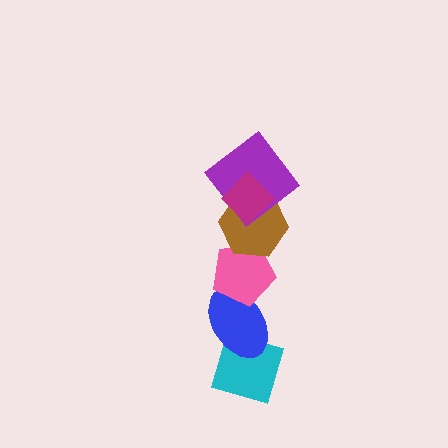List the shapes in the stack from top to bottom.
From top to bottom: the magenta diamond, the purple diamond, the brown hexagon, the pink pentagon, the blue ellipse, the cyan diamond.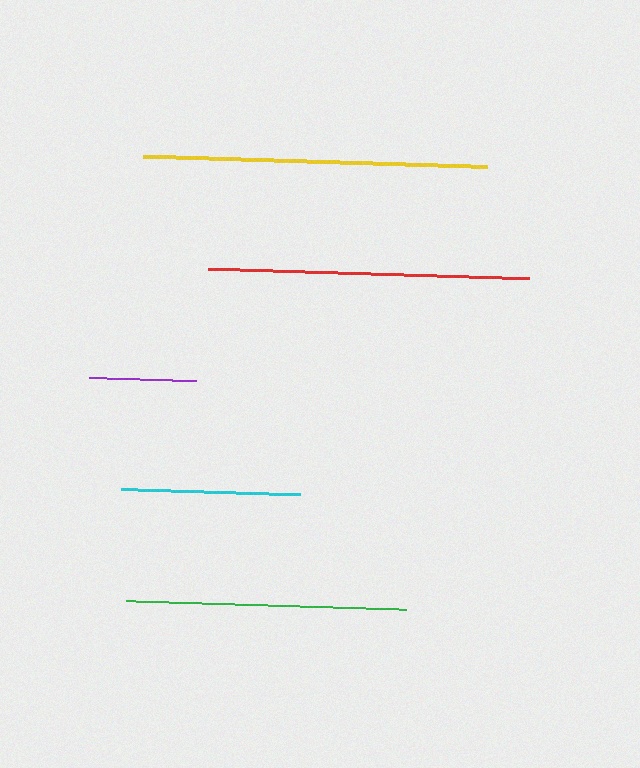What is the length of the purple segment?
The purple segment is approximately 107 pixels long.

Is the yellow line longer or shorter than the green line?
The yellow line is longer than the green line.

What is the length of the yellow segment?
The yellow segment is approximately 343 pixels long.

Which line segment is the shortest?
The purple line is the shortest at approximately 107 pixels.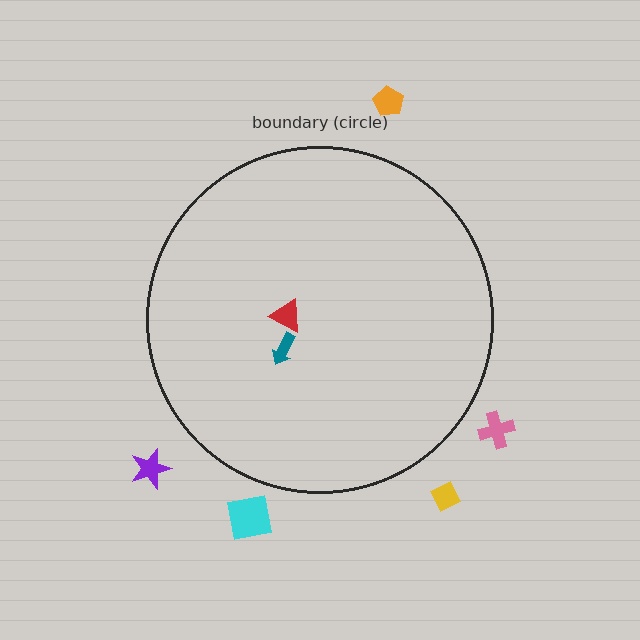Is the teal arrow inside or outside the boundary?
Inside.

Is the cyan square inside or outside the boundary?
Outside.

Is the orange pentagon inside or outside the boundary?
Outside.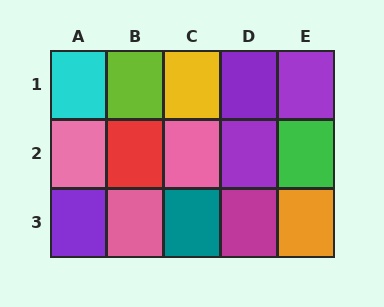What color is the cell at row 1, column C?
Yellow.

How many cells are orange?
1 cell is orange.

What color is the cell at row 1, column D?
Purple.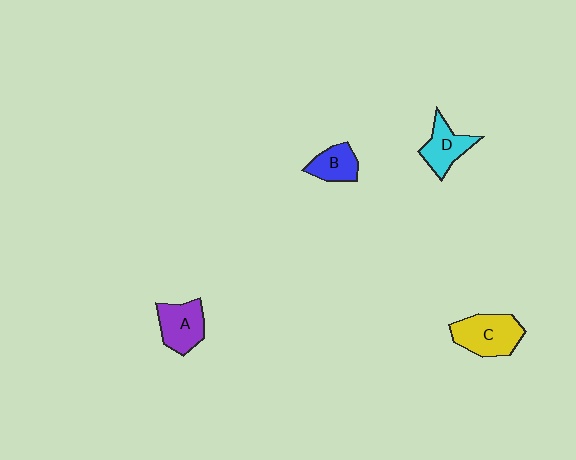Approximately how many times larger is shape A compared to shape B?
Approximately 1.3 times.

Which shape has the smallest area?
Shape B (blue).